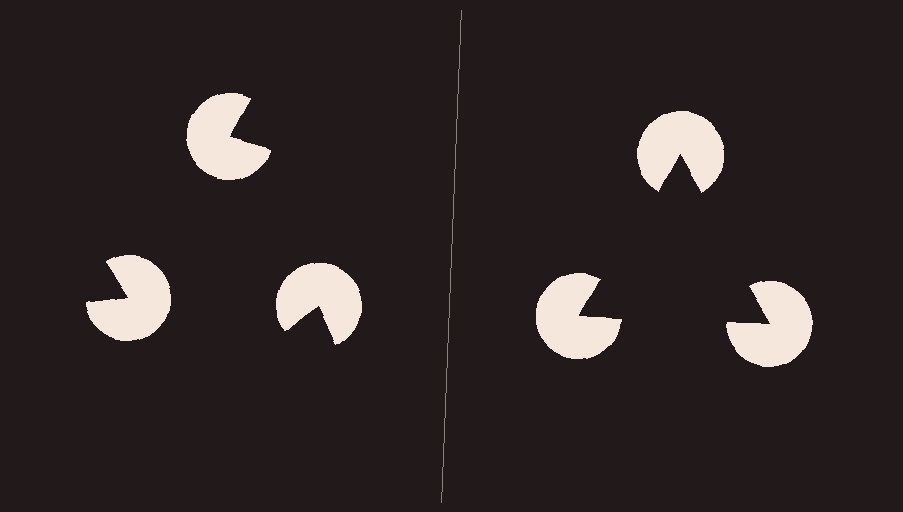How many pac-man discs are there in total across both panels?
6 — 3 on each side.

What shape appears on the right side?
An illusory triangle.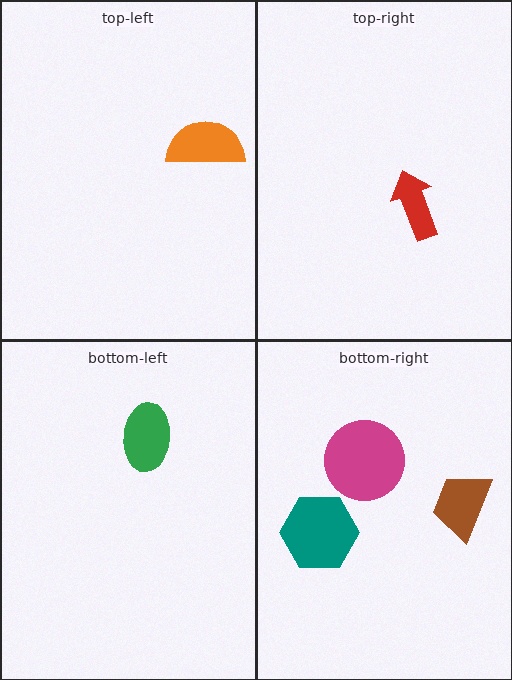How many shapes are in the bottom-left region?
1.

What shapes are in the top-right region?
The red arrow.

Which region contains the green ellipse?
The bottom-left region.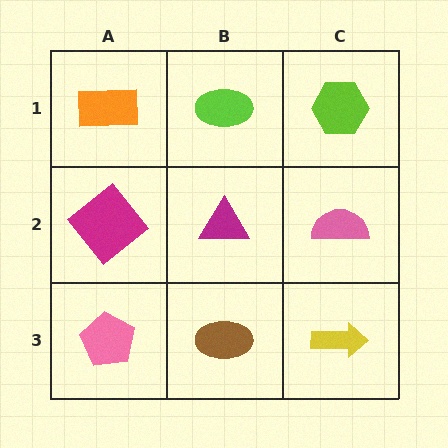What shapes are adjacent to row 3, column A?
A magenta diamond (row 2, column A), a brown ellipse (row 3, column B).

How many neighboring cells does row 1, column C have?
2.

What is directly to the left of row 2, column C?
A magenta triangle.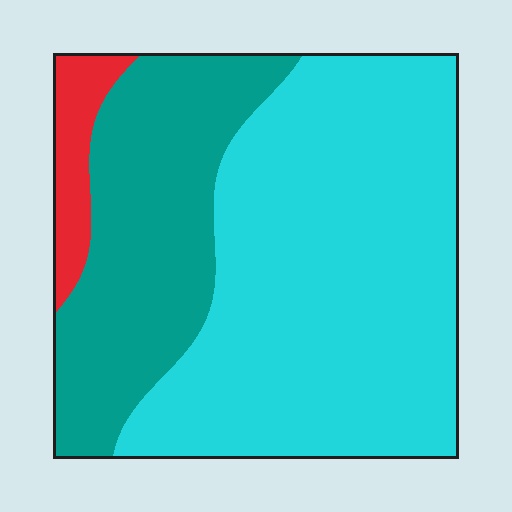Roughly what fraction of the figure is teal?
Teal takes up about one third (1/3) of the figure.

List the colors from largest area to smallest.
From largest to smallest: cyan, teal, red.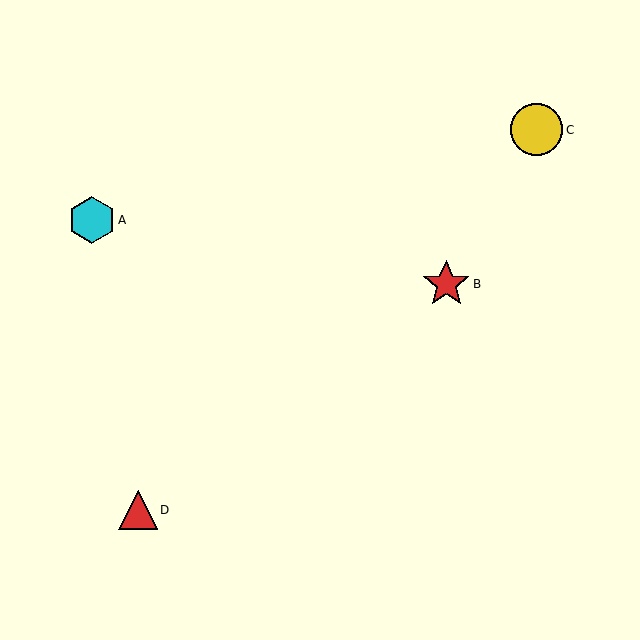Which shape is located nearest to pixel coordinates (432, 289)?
The red star (labeled B) at (446, 284) is nearest to that location.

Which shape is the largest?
The yellow circle (labeled C) is the largest.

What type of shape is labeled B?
Shape B is a red star.